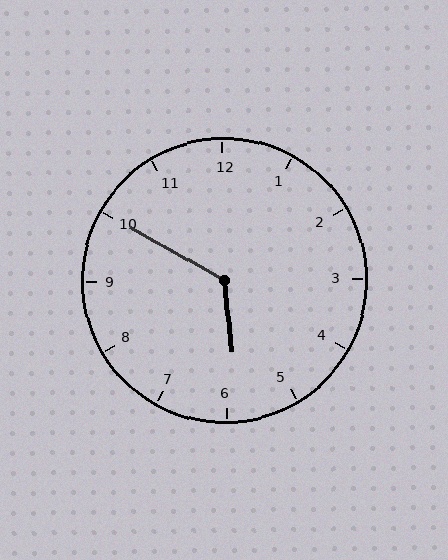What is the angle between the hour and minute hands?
Approximately 125 degrees.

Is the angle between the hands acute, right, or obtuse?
It is obtuse.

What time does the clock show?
5:50.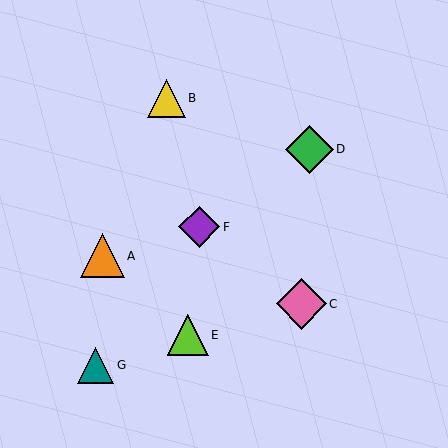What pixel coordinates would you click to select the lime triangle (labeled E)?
Click at (188, 335) to select the lime triangle E.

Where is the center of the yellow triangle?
The center of the yellow triangle is at (166, 98).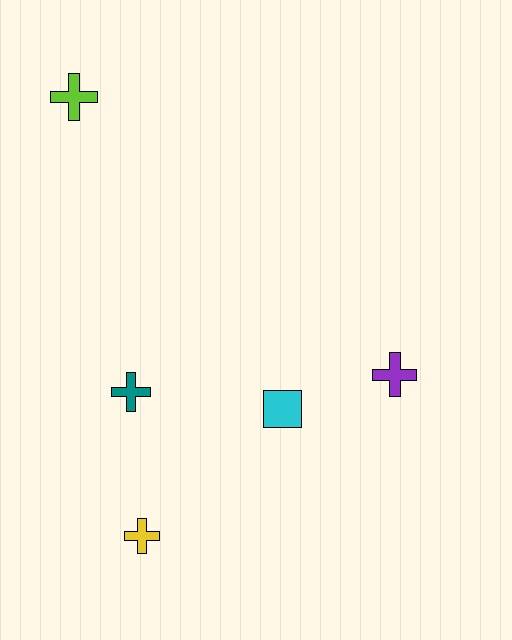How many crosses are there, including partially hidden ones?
There are 4 crosses.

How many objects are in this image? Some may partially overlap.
There are 5 objects.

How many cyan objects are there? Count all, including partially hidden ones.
There is 1 cyan object.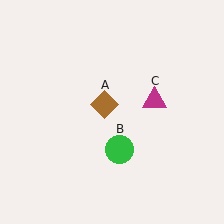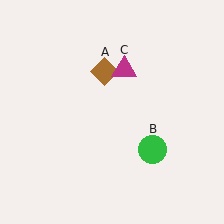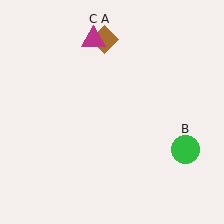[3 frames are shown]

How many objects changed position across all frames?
3 objects changed position: brown diamond (object A), green circle (object B), magenta triangle (object C).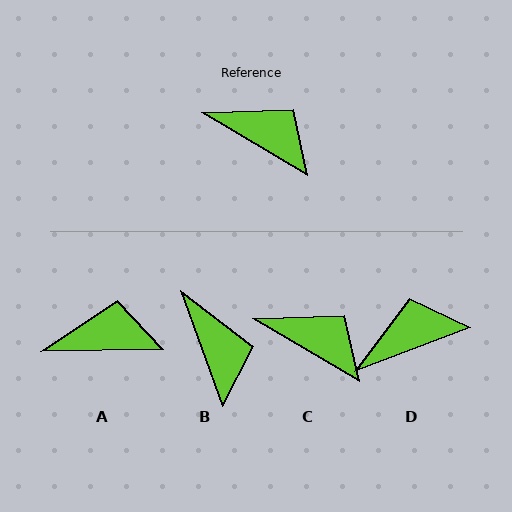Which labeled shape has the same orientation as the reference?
C.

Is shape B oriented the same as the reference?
No, it is off by about 40 degrees.